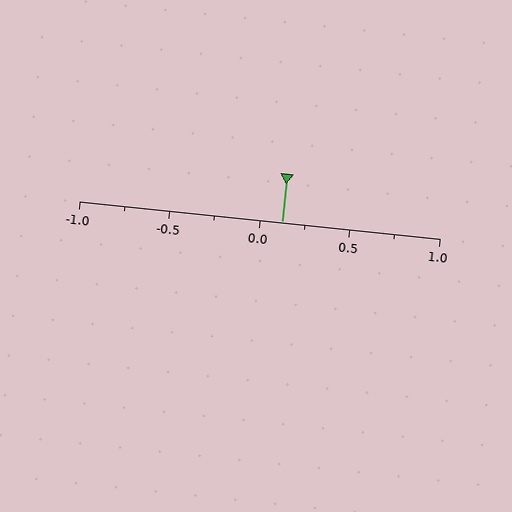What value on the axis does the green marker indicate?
The marker indicates approximately 0.12.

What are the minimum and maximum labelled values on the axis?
The axis runs from -1.0 to 1.0.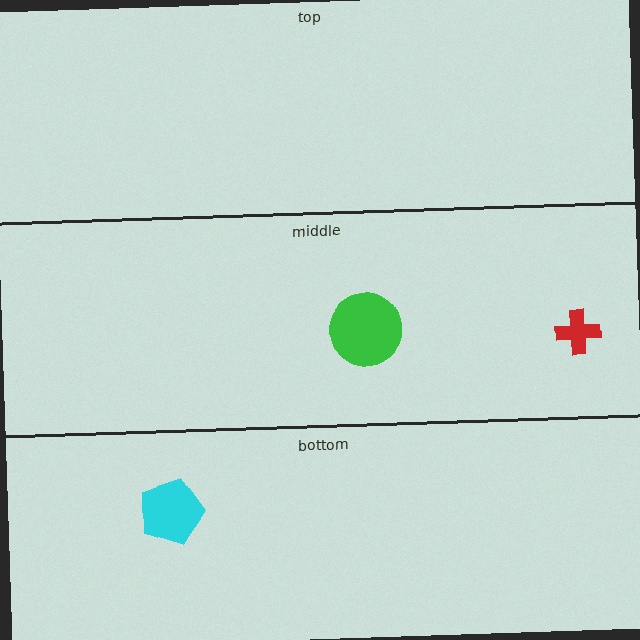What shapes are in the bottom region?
The cyan pentagon.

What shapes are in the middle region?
The red cross, the green circle.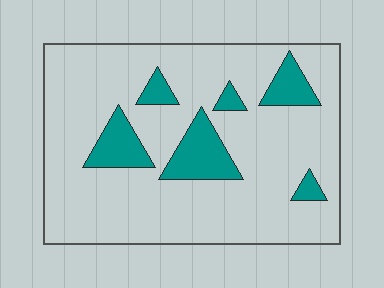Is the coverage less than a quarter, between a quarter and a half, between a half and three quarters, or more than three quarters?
Less than a quarter.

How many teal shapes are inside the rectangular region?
6.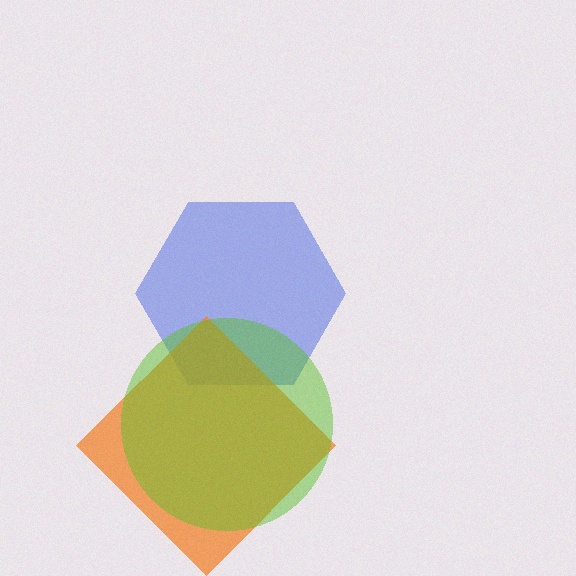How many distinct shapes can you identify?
There are 3 distinct shapes: a blue hexagon, an orange diamond, a lime circle.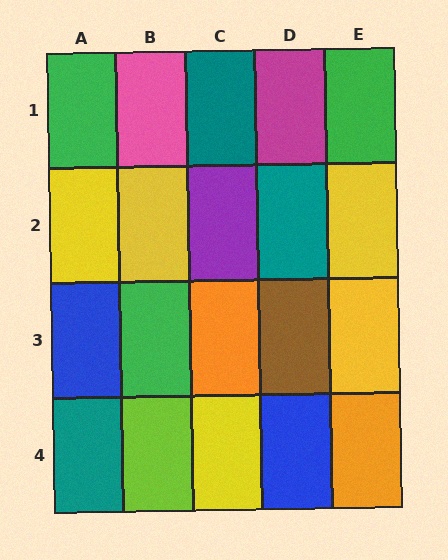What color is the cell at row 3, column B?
Green.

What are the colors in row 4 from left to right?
Teal, lime, yellow, blue, orange.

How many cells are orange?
2 cells are orange.